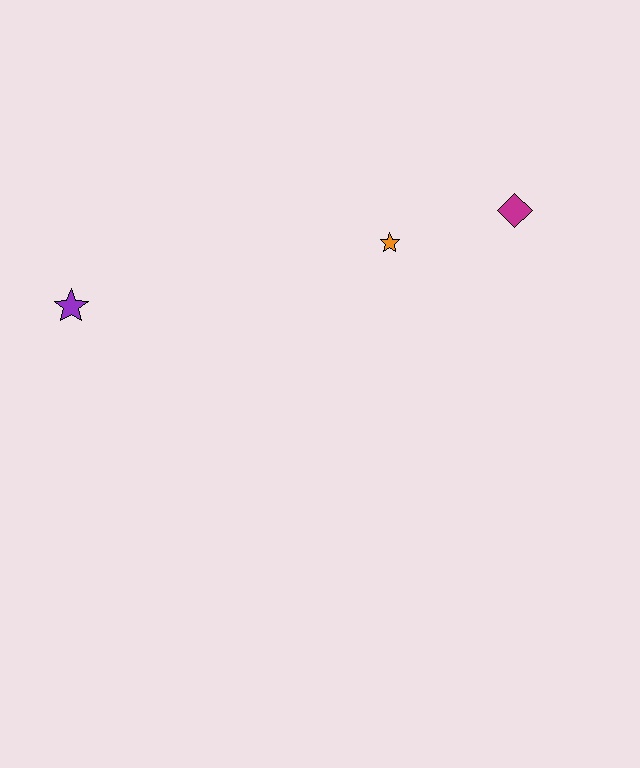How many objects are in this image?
There are 3 objects.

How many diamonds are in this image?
There is 1 diamond.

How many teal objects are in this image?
There are no teal objects.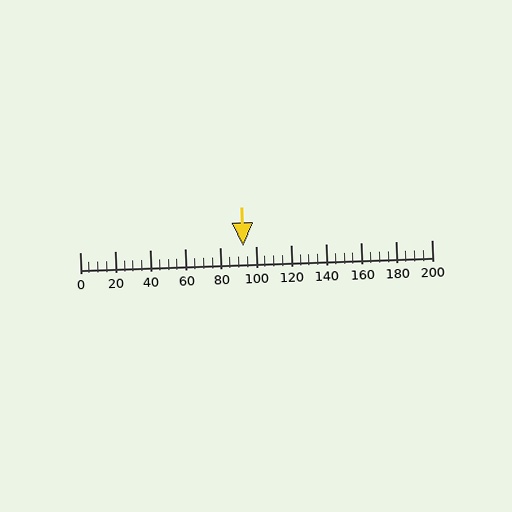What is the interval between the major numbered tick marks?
The major tick marks are spaced 20 units apart.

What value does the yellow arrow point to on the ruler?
The yellow arrow points to approximately 93.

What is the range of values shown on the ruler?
The ruler shows values from 0 to 200.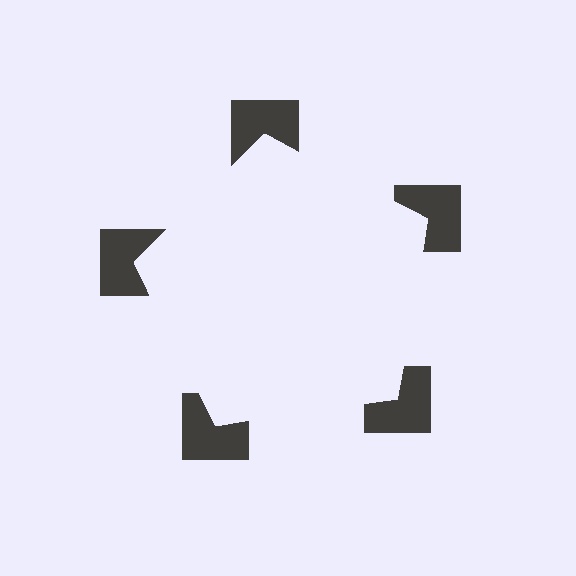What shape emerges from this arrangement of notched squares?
An illusory pentagon — its edges are inferred from the aligned wedge cuts in the notched squares, not physically drawn.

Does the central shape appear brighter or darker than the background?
It typically appears slightly brighter than the background, even though no actual brightness change is drawn.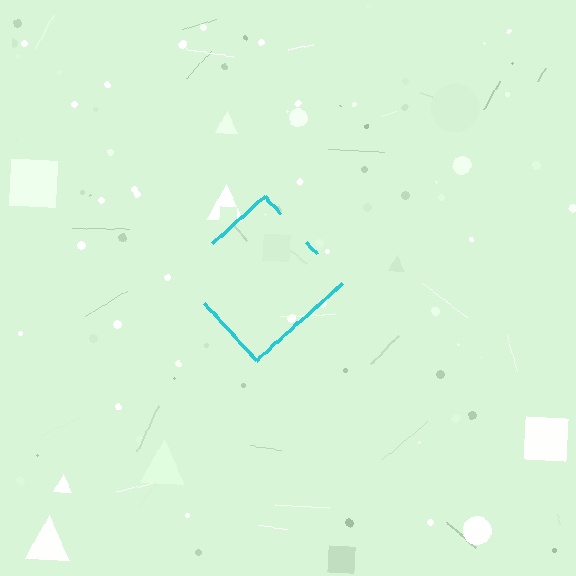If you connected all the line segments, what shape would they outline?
They would outline a diamond.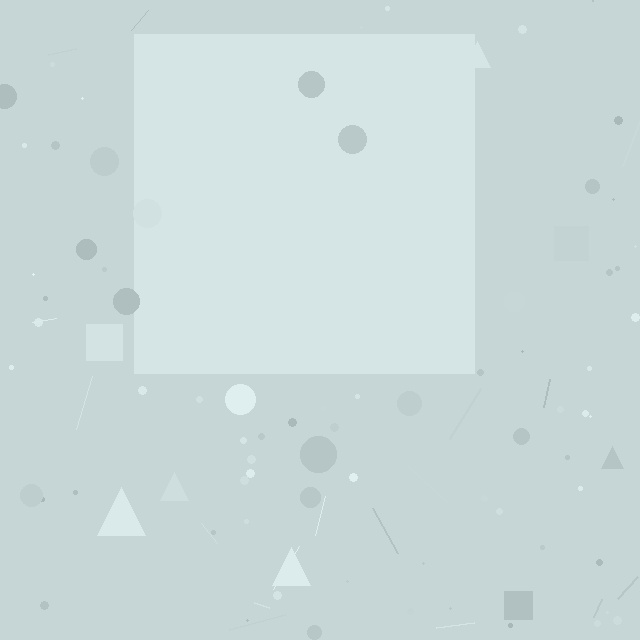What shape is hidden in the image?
A square is hidden in the image.